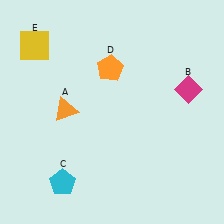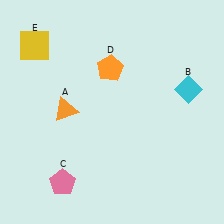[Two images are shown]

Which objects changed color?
B changed from magenta to cyan. C changed from cyan to pink.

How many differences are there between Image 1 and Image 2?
There are 2 differences between the two images.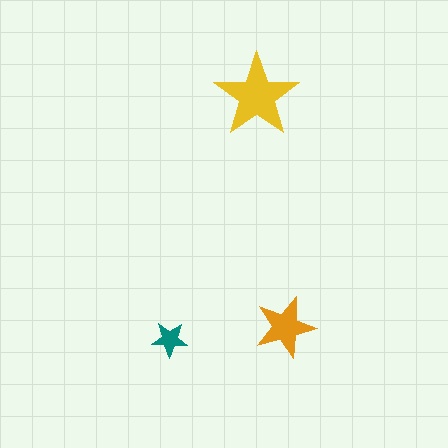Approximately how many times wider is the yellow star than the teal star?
About 2.5 times wider.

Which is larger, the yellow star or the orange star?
The yellow one.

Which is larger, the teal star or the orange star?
The orange one.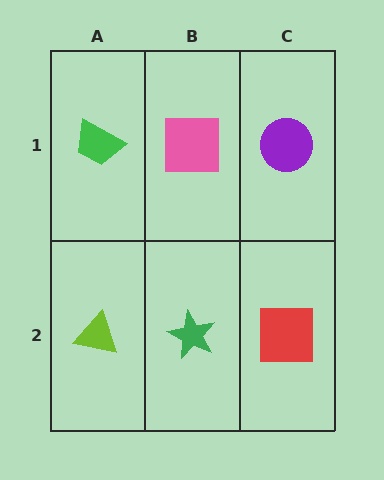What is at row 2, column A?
A lime triangle.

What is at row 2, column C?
A red square.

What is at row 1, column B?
A pink square.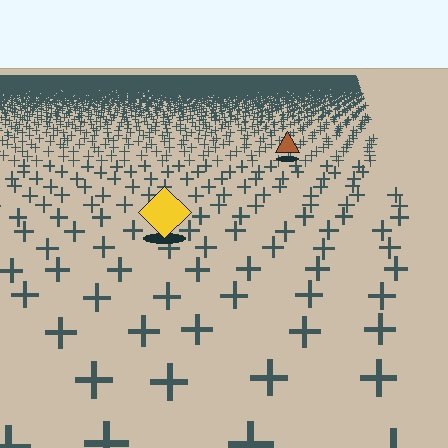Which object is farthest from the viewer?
The brown triangle is farthest from the viewer. It appears smaller and the ground texture around it is denser.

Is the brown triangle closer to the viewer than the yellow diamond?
No. The yellow diamond is closer — you can tell from the texture gradient: the ground texture is coarser near it.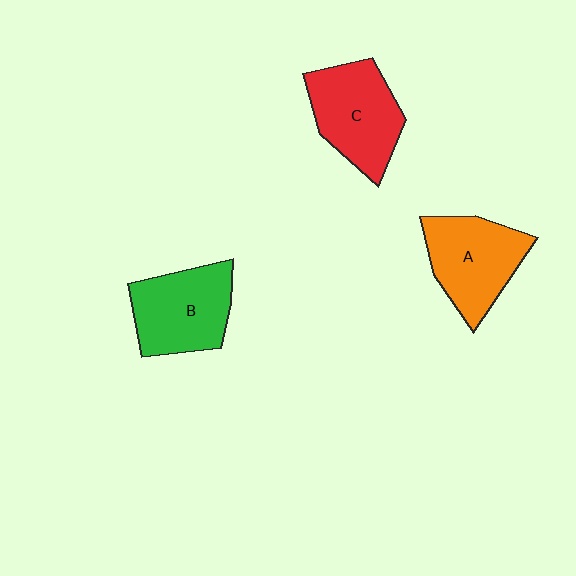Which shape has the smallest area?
Shape A (orange).